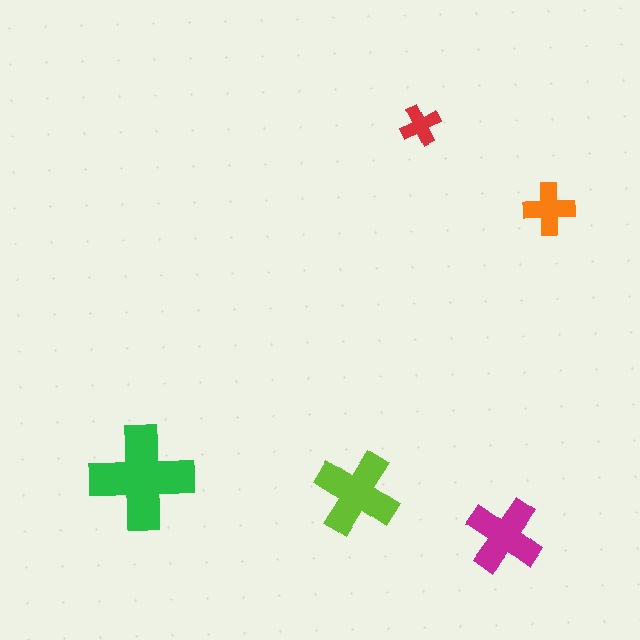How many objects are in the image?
There are 5 objects in the image.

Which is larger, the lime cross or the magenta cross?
The lime one.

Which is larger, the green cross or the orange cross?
The green one.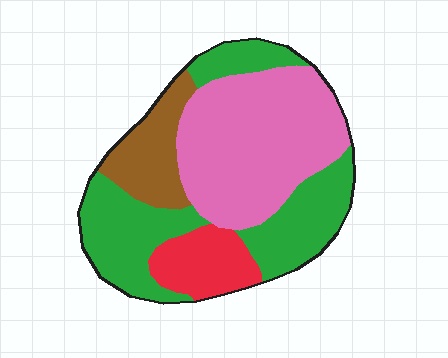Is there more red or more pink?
Pink.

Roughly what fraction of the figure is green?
Green covers about 35% of the figure.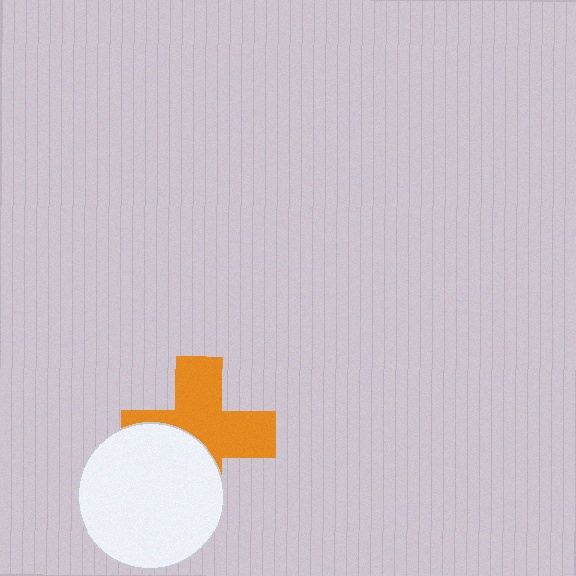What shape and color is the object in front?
The object in front is a white circle.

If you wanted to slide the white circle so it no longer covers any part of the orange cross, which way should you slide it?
Slide it toward the lower-left — that is the most direct way to separate the two shapes.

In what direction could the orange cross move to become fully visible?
The orange cross could move toward the upper-right. That would shift it out from behind the white circle entirely.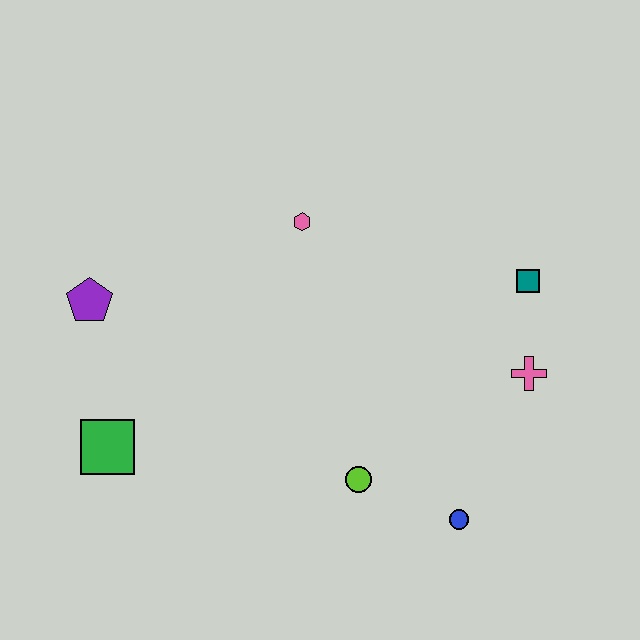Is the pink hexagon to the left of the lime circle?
Yes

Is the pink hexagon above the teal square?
Yes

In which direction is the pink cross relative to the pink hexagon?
The pink cross is to the right of the pink hexagon.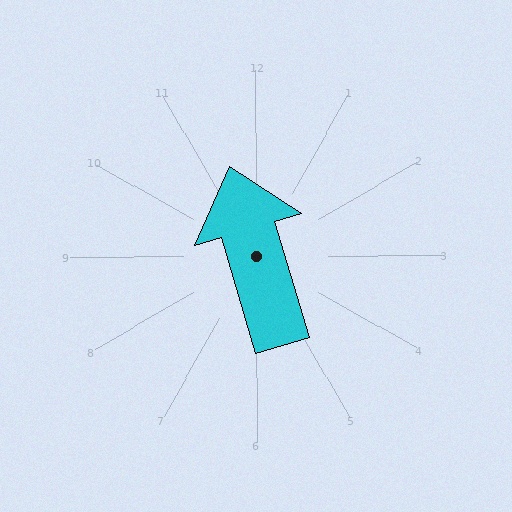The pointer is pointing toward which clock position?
Roughly 11 o'clock.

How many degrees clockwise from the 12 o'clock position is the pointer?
Approximately 343 degrees.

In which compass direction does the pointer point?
North.